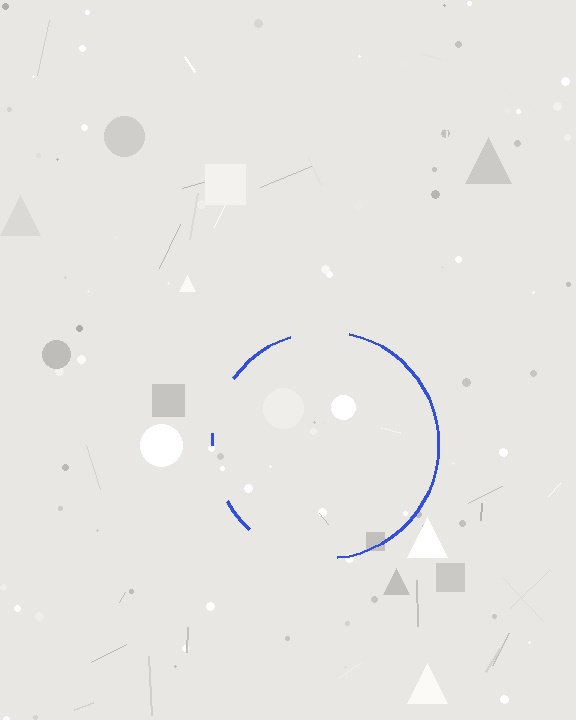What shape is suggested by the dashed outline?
The dashed outline suggests a circle.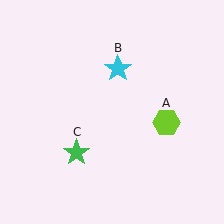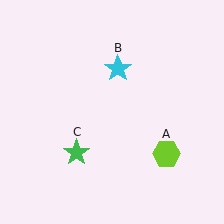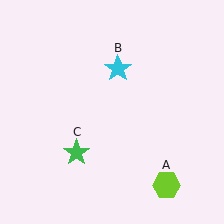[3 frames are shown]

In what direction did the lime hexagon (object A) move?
The lime hexagon (object A) moved down.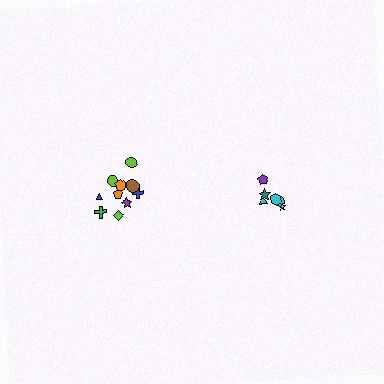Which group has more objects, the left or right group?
The left group.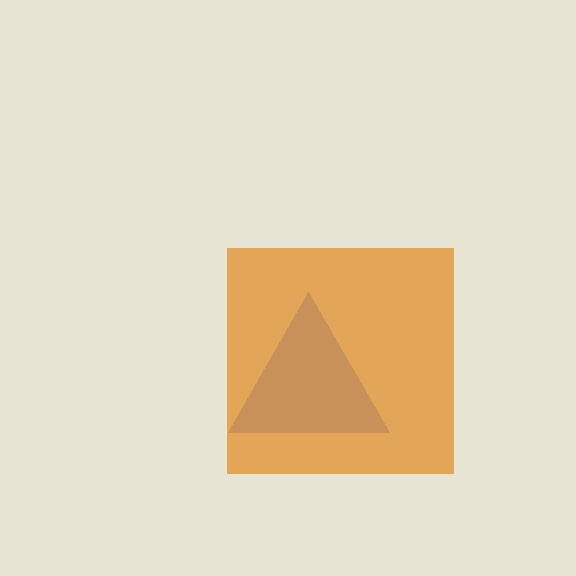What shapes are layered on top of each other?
The layered shapes are: a blue triangle, an orange square.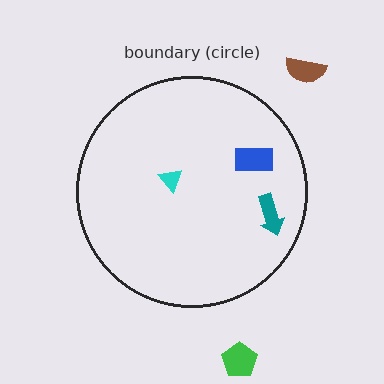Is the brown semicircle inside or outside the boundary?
Outside.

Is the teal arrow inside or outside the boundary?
Inside.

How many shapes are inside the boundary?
3 inside, 2 outside.